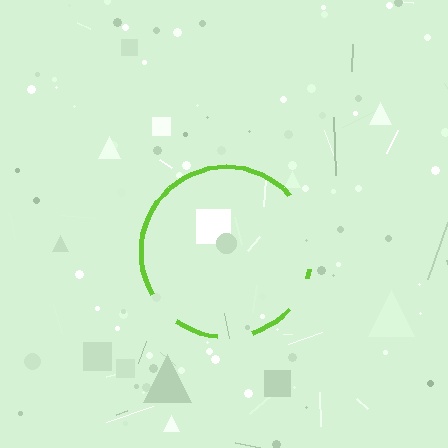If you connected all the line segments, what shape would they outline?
They would outline a circle.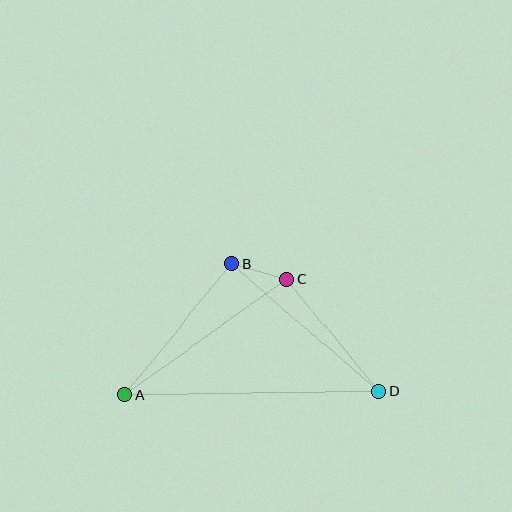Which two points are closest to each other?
Points B and C are closest to each other.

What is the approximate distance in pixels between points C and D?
The distance between C and D is approximately 145 pixels.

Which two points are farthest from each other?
Points A and D are farthest from each other.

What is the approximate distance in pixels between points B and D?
The distance between B and D is approximately 194 pixels.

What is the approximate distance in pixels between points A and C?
The distance between A and C is approximately 199 pixels.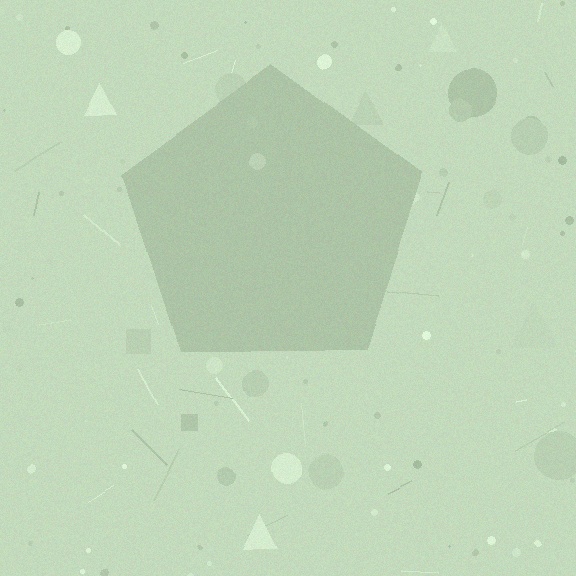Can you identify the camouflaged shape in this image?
The camouflaged shape is a pentagon.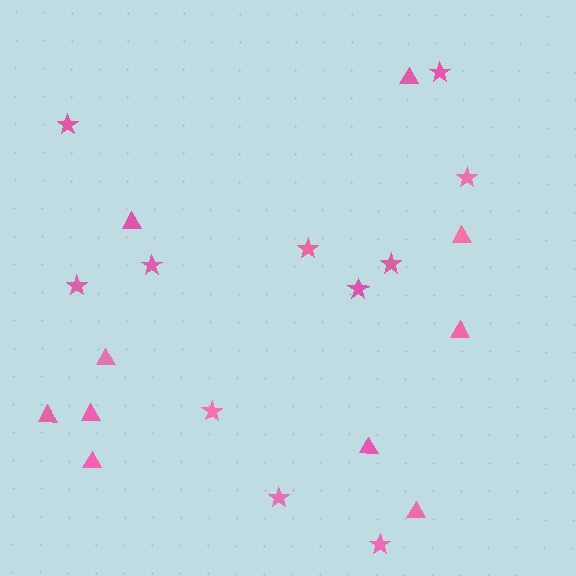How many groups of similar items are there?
There are 2 groups: one group of stars (11) and one group of triangles (10).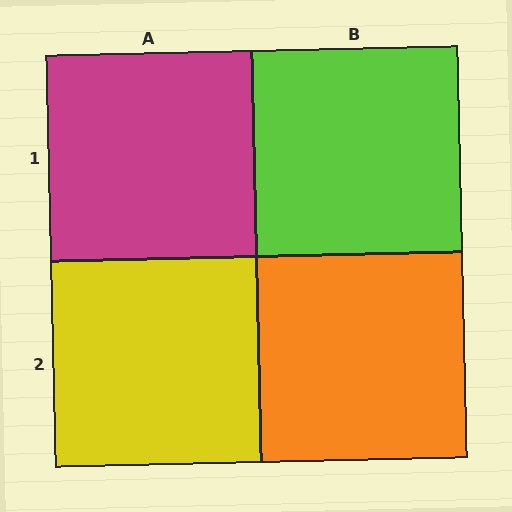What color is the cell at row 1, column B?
Lime.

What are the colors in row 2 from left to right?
Yellow, orange.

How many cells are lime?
1 cell is lime.